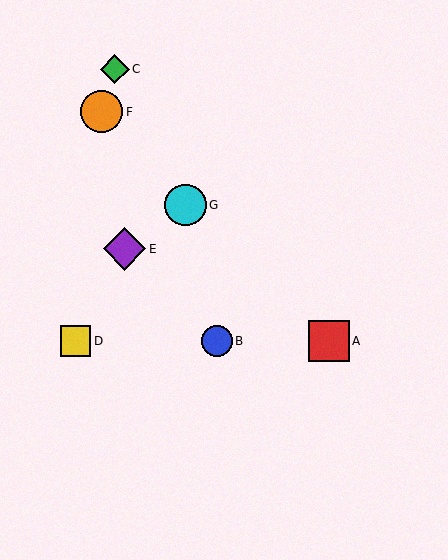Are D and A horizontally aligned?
Yes, both are at y≈341.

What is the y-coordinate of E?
Object E is at y≈249.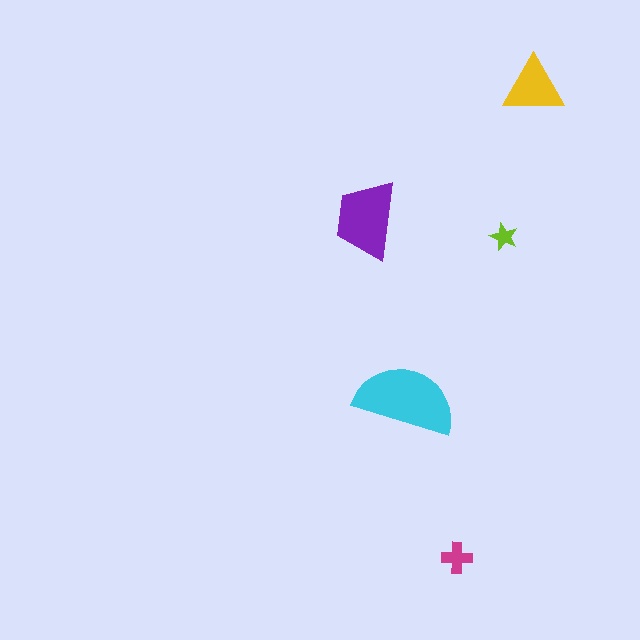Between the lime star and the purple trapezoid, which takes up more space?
The purple trapezoid.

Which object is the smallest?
The lime star.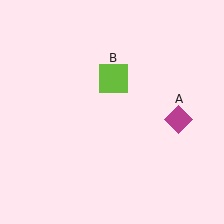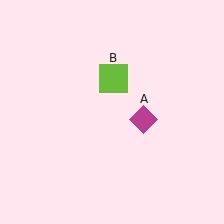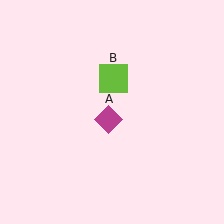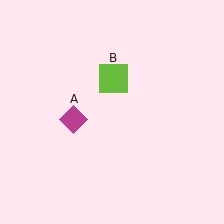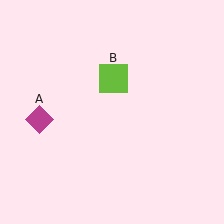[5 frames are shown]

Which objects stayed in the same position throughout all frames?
Lime square (object B) remained stationary.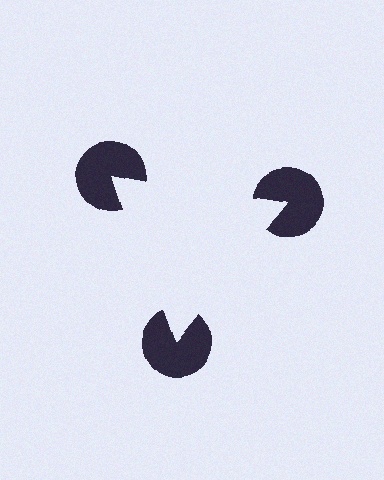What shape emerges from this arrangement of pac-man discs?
An illusory triangle — its edges are inferred from the aligned wedge cuts in the pac-man discs, not physically drawn.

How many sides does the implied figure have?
3 sides.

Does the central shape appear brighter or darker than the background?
It typically appears slightly brighter than the background, even though no actual brightness change is drawn.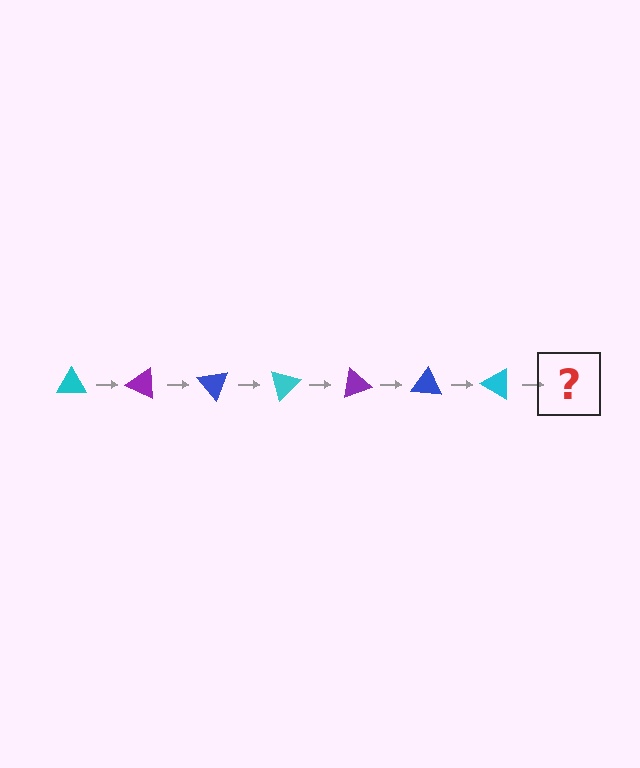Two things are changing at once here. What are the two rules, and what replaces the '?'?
The two rules are that it rotates 25 degrees each step and the color cycles through cyan, purple, and blue. The '?' should be a purple triangle, rotated 175 degrees from the start.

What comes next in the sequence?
The next element should be a purple triangle, rotated 175 degrees from the start.